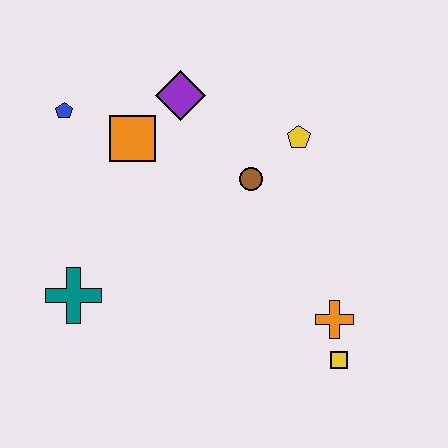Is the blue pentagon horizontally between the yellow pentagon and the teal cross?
No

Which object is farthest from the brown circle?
The teal cross is farthest from the brown circle.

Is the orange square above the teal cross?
Yes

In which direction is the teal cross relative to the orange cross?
The teal cross is to the left of the orange cross.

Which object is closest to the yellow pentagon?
The brown circle is closest to the yellow pentagon.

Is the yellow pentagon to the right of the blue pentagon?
Yes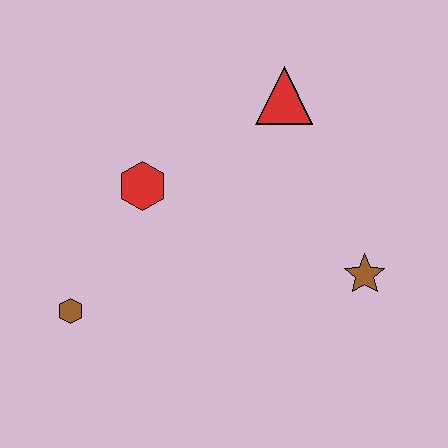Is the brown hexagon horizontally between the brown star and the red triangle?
No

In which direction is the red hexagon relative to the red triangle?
The red hexagon is to the left of the red triangle.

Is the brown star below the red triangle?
Yes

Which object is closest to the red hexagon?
The brown hexagon is closest to the red hexagon.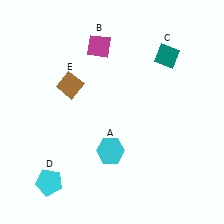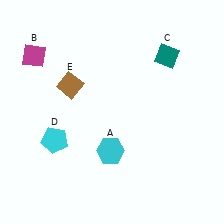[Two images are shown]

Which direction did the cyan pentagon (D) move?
The cyan pentagon (D) moved up.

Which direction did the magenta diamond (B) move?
The magenta diamond (B) moved left.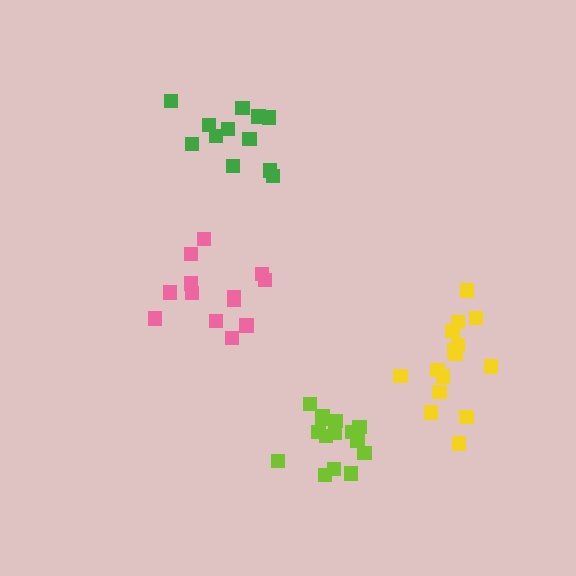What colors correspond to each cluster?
The clusters are colored: pink, lime, yellow, green.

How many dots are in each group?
Group 1: 13 dots, Group 2: 15 dots, Group 3: 15 dots, Group 4: 12 dots (55 total).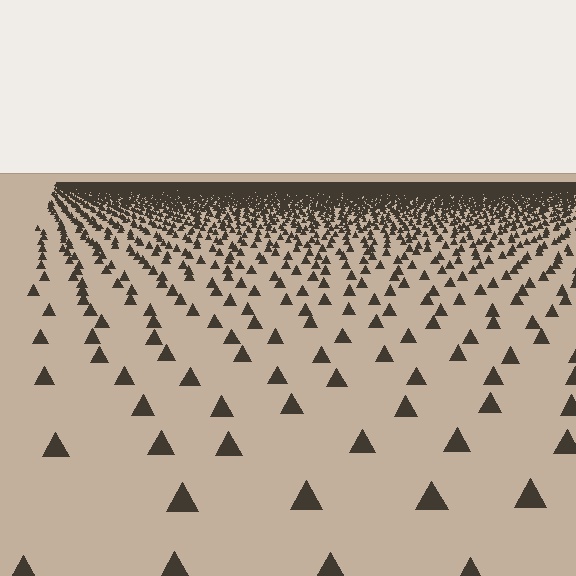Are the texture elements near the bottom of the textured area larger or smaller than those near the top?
Larger. Near the bottom, elements are closer to the viewer and appear at a bigger on-screen size.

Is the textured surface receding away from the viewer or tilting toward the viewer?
The surface is receding away from the viewer. Texture elements get smaller and denser toward the top.